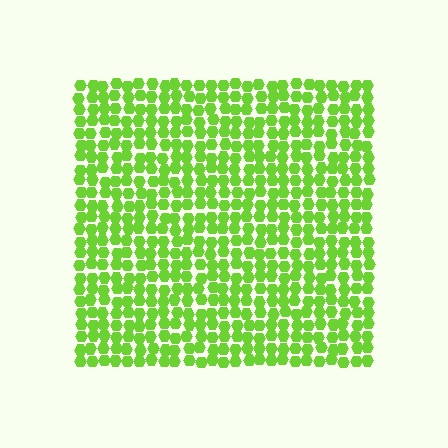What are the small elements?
The small elements are hexagons.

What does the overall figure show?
The overall figure shows a square.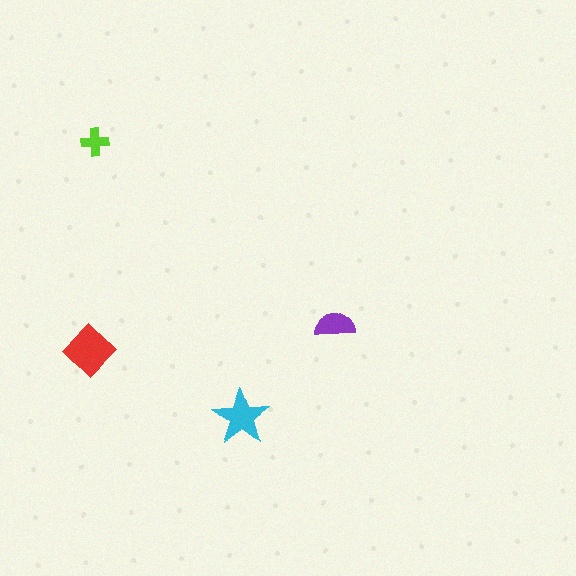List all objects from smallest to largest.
The lime cross, the purple semicircle, the cyan star, the red diamond.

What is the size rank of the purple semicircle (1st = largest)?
3rd.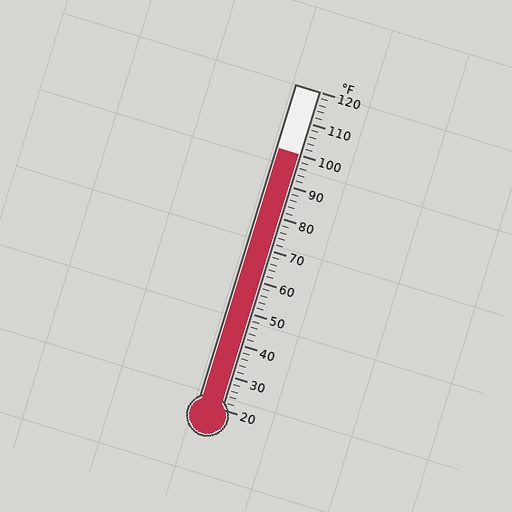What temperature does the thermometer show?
The thermometer shows approximately 100°F.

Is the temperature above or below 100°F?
The temperature is at 100°F.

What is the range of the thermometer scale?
The thermometer scale ranges from 20°F to 120°F.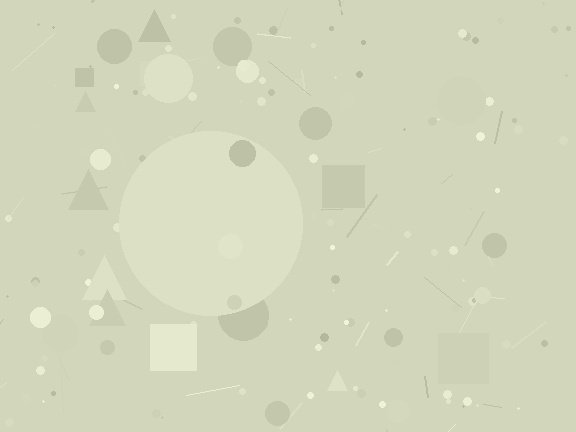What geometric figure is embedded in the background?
A circle is embedded in the background.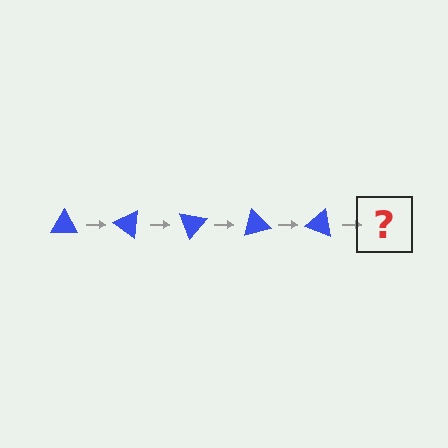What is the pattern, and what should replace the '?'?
The pattern is that the triangle rotates 35 degrees each step. The '?' should be a blue triangle rotated 175 degrees.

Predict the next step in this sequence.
The next step is a blue triangle rotated 175 degrees.